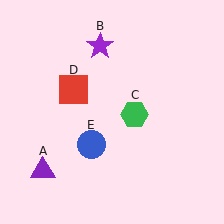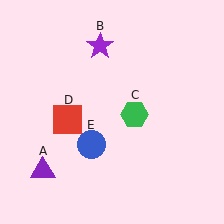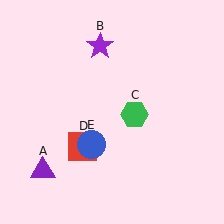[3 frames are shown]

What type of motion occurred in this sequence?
The red square (object D) rotated counterclockwise around the center of the scene.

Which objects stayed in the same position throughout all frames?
Purple triangle (object A) and purple star (object B) and green hexagon (object C) and blue circle (object E) remained stationary.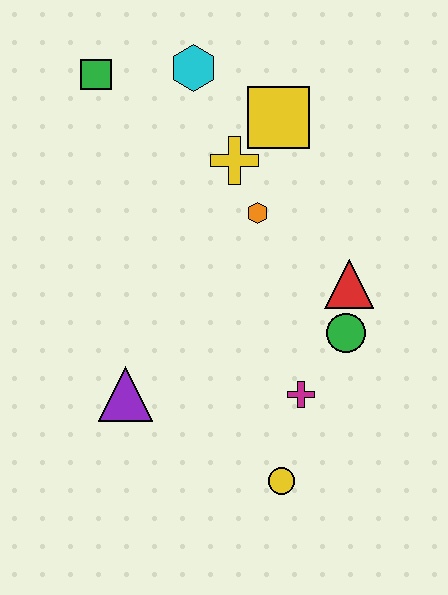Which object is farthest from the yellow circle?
The green square is farthest from the yellow circle.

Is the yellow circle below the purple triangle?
Yes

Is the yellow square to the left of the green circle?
Yes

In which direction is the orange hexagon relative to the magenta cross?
The orange hexagon is above the magenta cross.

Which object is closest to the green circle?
The red triangle is closest to the green circle.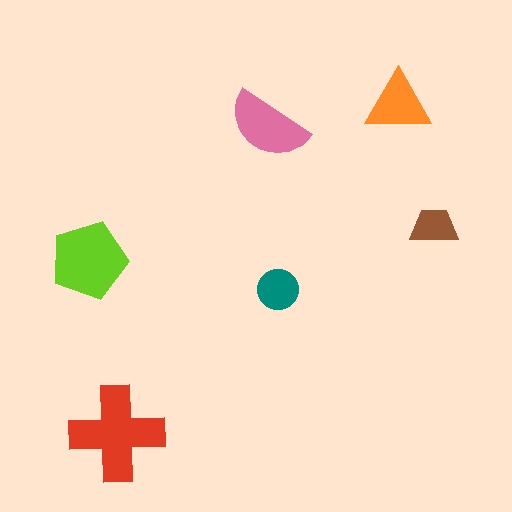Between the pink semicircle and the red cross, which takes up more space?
The red cross.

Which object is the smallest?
The brown trapezoid.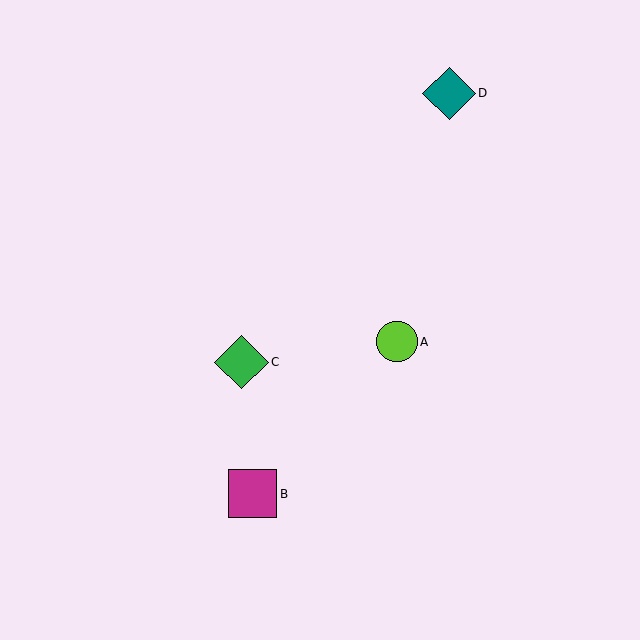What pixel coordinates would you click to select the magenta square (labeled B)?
Click at (253, 494) to select the magenta square B.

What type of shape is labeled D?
Shape D is a teal diamond.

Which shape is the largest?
The green diamond (labeled C) is the largest.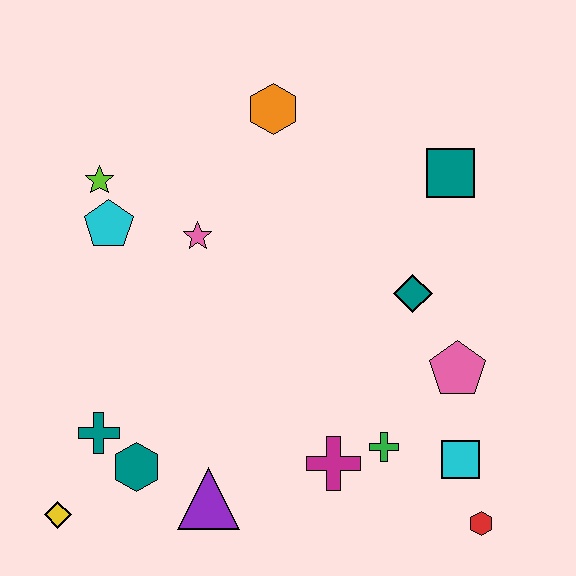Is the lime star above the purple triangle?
Yes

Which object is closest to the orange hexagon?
The pink star is closest to the orange hexagon.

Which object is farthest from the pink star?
The red hexagon is farthest from the pink star.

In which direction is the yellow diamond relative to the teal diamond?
The yellow diamond is to the left of the teal diamond.